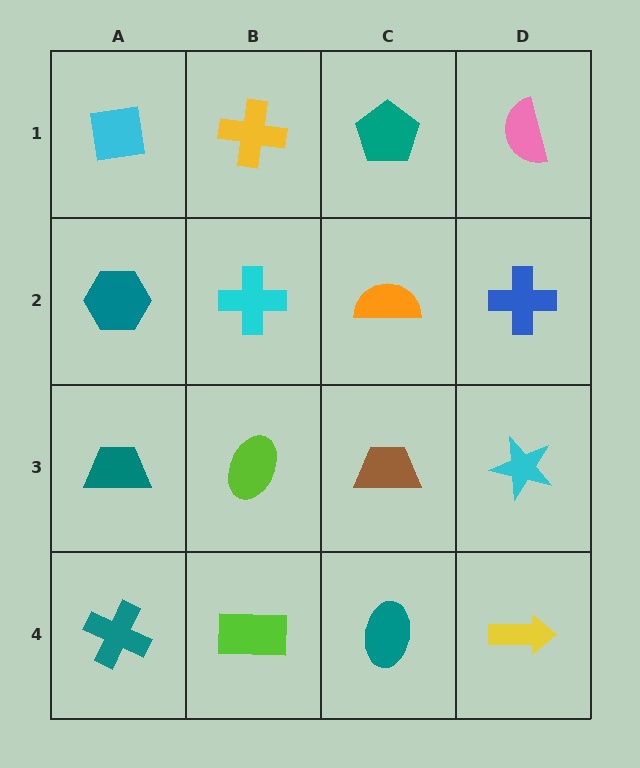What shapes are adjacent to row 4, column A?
A teal trapezoid (row 3, column A), a lime rectangle (row 4, column B).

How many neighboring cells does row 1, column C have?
3.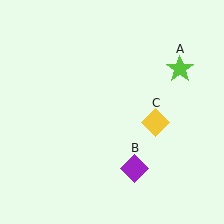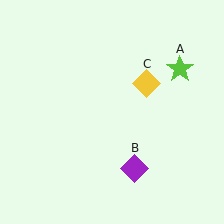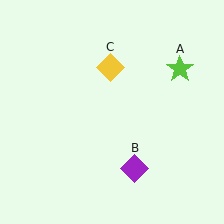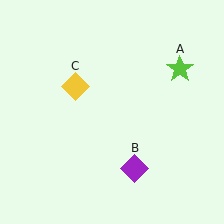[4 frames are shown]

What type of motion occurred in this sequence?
The yellow diamond (object C) rotated counterclockwise around the center of the scene.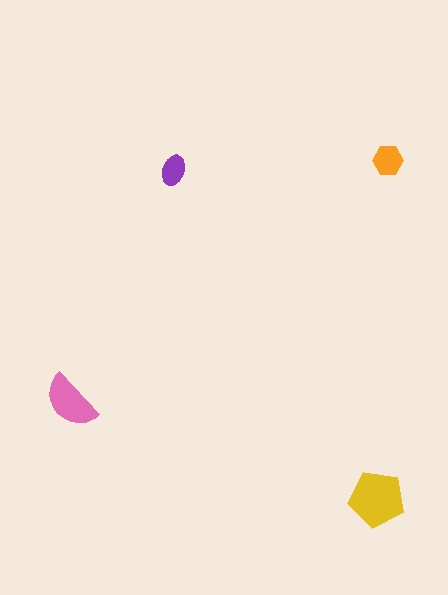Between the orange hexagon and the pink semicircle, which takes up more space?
The pink semicircle.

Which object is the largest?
The yellow pentagon.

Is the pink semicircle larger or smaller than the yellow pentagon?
Smaller.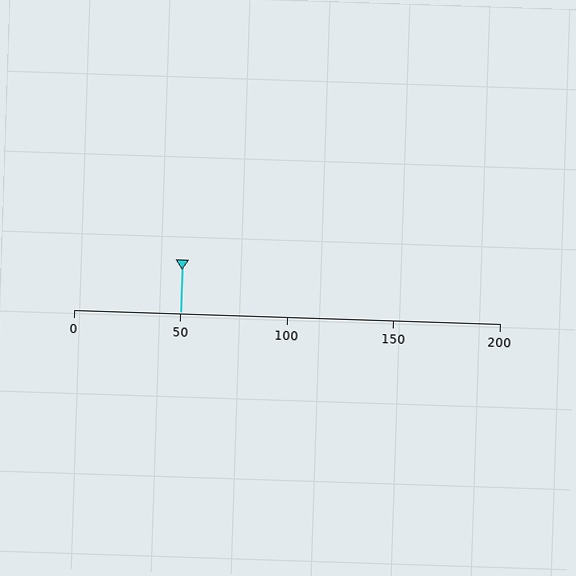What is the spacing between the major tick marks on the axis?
The major ticks are spaced 50 apart.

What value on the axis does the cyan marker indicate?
The marker indicates approximately 50.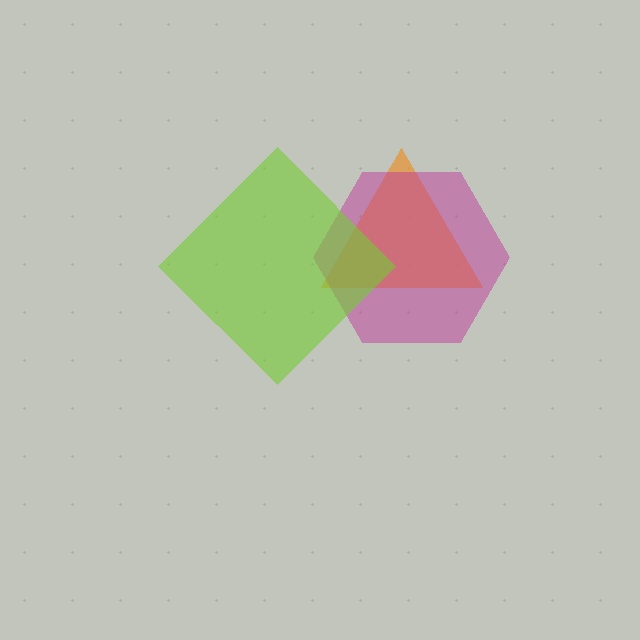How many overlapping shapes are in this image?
There are 3 overlapping shapes in the image.